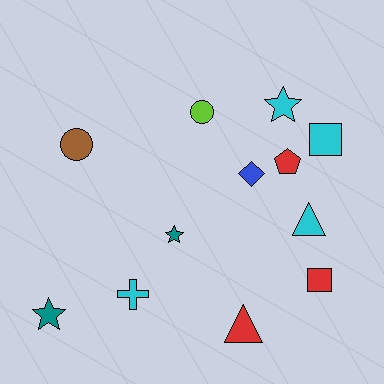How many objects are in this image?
There are 12 objects.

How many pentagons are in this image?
There is 1 pentagon.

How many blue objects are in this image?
There is 1 blue object.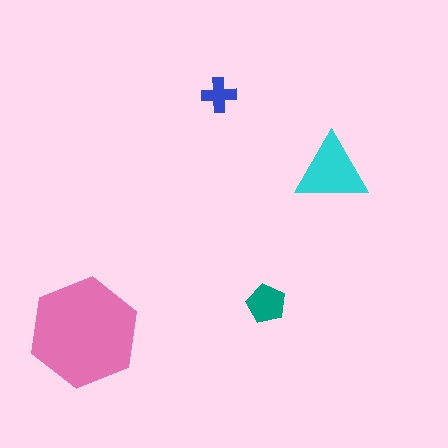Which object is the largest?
The pink hexagon.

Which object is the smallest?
The blue cross.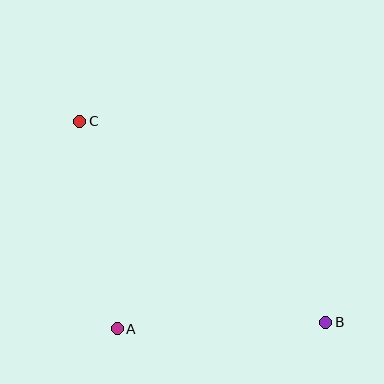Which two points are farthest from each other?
Points B and C are farthest from each other.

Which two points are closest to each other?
Points A and B are closest to each other.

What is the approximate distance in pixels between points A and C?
The distance between A and C is approximately 211 pixels.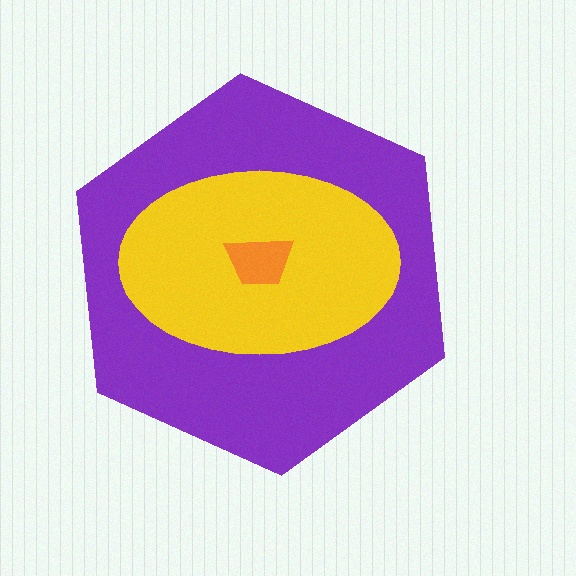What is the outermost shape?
The purple hexagon.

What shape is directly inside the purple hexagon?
The yellow ellipse.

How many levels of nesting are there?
3.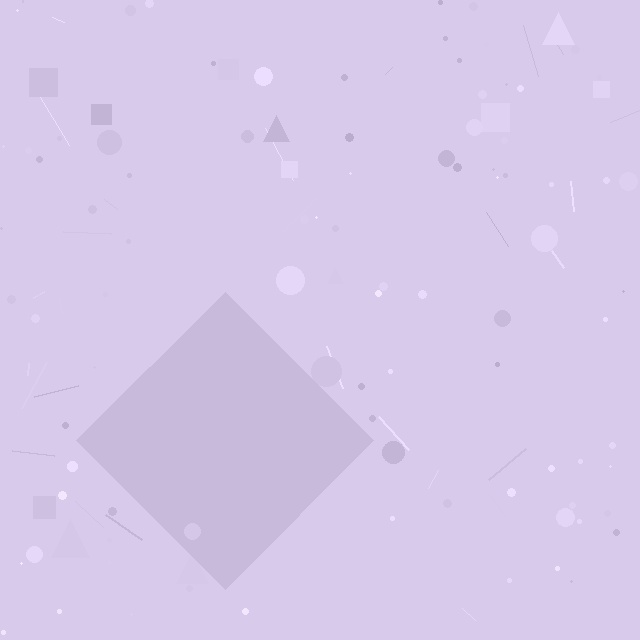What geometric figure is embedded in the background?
A diamond is embedded in the background.